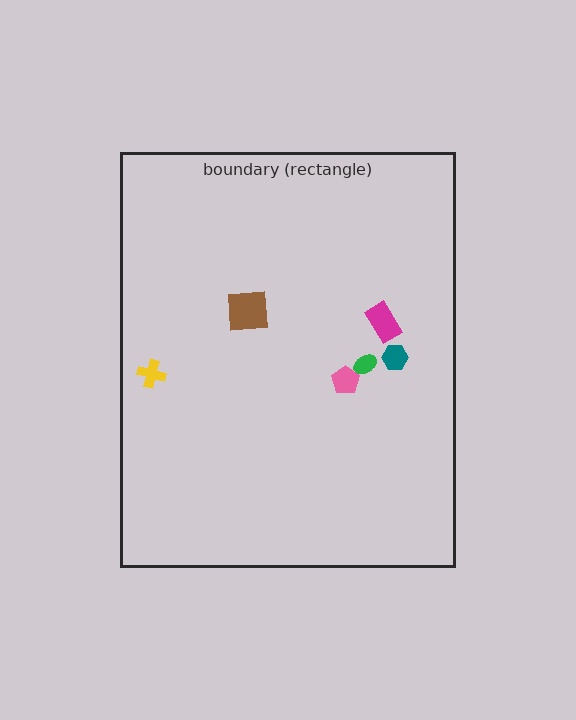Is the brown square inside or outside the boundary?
Inside.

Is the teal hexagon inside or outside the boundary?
Inside.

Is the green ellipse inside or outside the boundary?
Inside.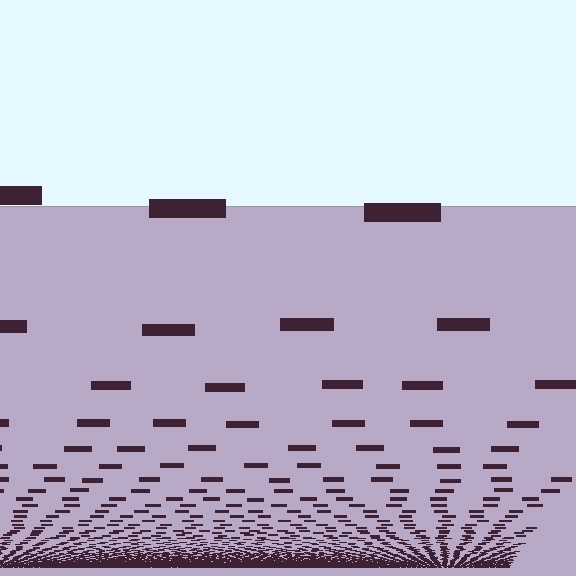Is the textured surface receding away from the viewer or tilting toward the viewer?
The surface appears to tilt toward the viewer. Texture elements get larger and sparser toward the top.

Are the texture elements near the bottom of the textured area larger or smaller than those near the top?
Smaller. The gradient is inverted — elements near the bottom are smaller and denser.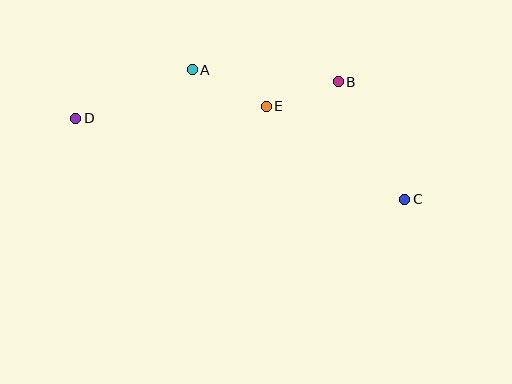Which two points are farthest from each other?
Points C and D are farthest from each other.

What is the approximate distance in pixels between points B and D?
The distance between B and D is approximately 265 pixels.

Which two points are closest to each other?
Points B and E are closest to each other.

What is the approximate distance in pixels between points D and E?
The distance between D and E is approximately 191 pixels.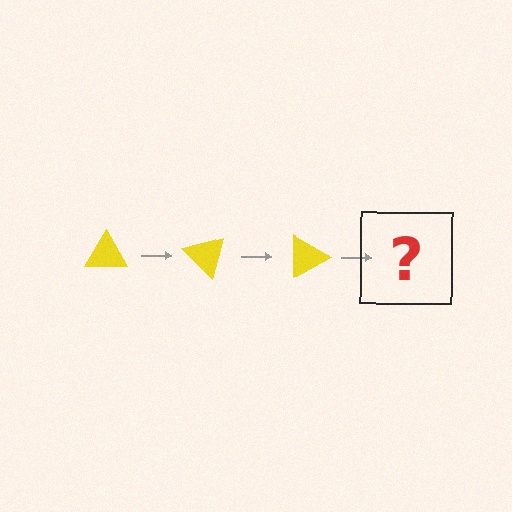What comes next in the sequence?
The next element should be a yellow triangle rotated 135 degrees.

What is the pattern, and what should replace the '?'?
The pattern is that the triangle rotates 45 degrees each step. The '?' should be a yellow triangle rotated 135 degrees.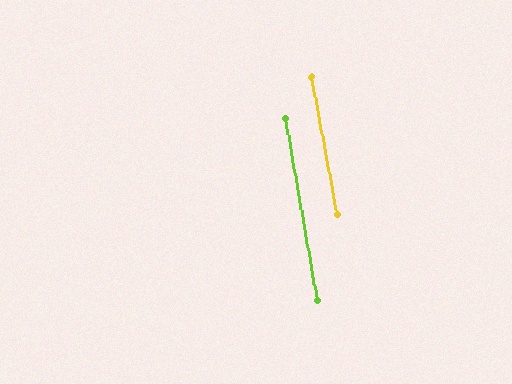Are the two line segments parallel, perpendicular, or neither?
Parallel — their directions differ by only 0.5°.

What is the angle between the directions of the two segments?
Approximately 1 degree.